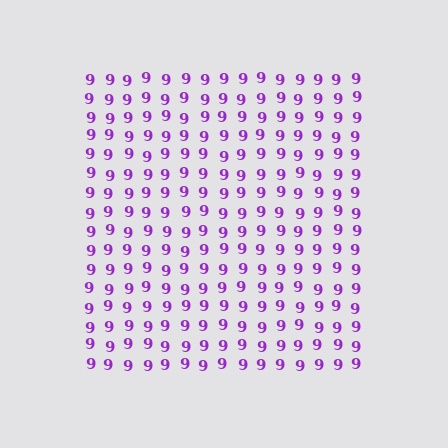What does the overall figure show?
The overall figure shows a square.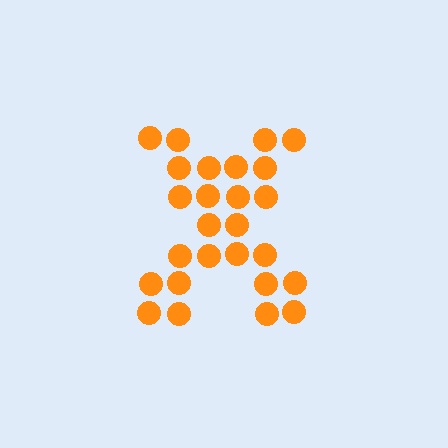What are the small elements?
The small elements are circles.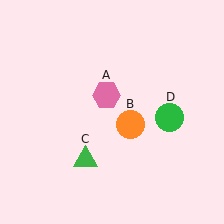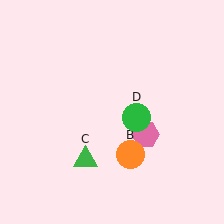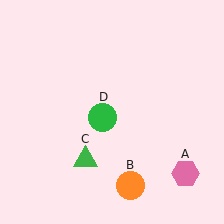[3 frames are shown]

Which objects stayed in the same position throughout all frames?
Green triangle (object C) remained stationary.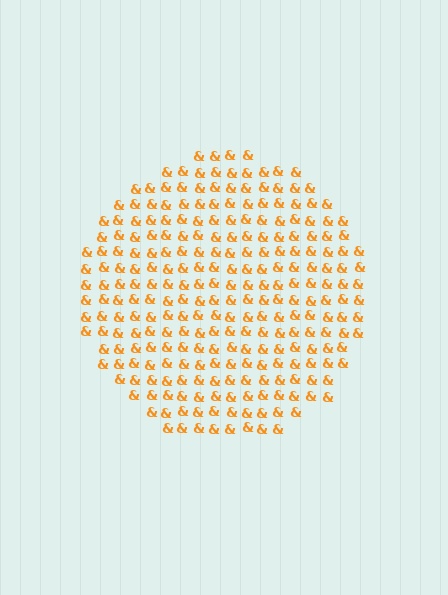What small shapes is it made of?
It is made of small ampersands.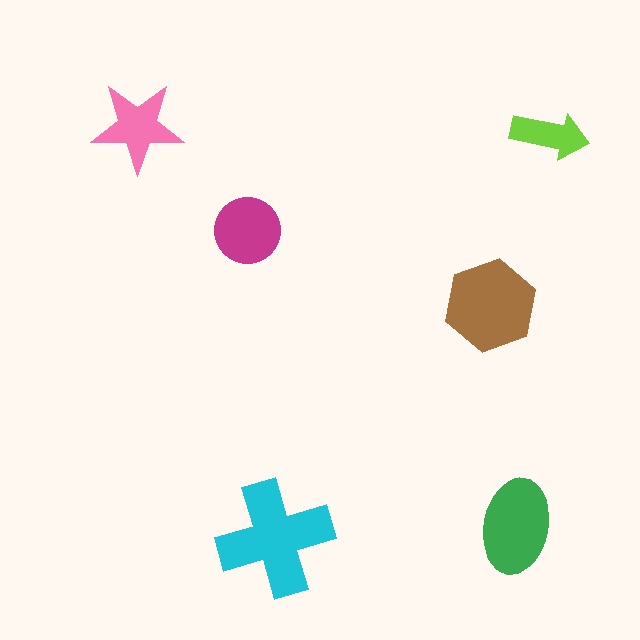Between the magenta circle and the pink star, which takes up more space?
The magenta circle.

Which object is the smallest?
The lime arrow.